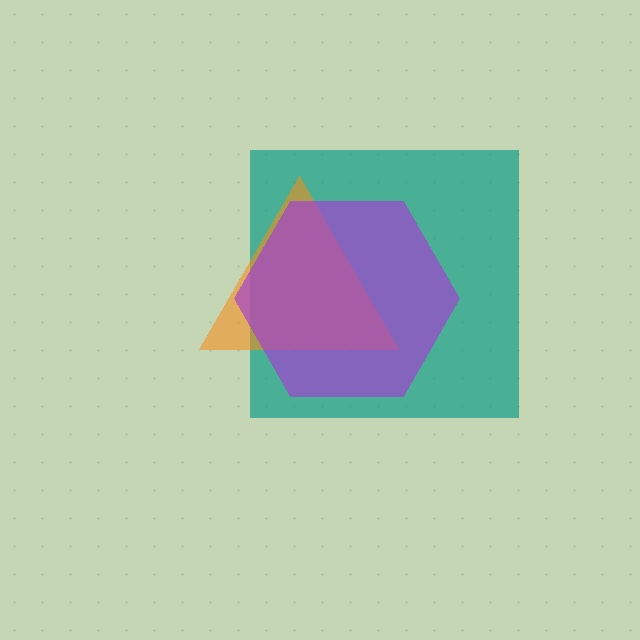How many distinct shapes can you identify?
There are 3 distinct shapes: a teal square, an orange triangle, a purple hexagon.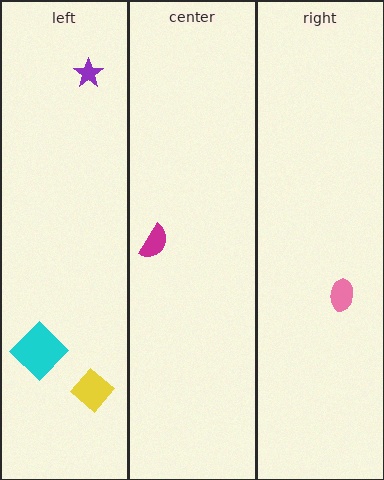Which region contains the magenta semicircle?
The center region.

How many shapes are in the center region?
1.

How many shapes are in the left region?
3.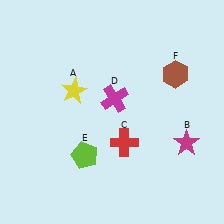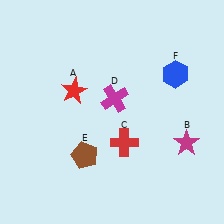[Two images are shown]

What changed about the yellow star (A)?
In Image 1, A is yellow. In Image 2, it changed to red.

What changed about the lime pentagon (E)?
In Image 1, E is lime. In Image 2, it changed to brown.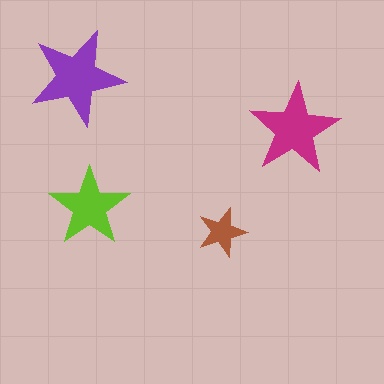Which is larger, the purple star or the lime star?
The purple one.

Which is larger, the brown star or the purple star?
The purple one.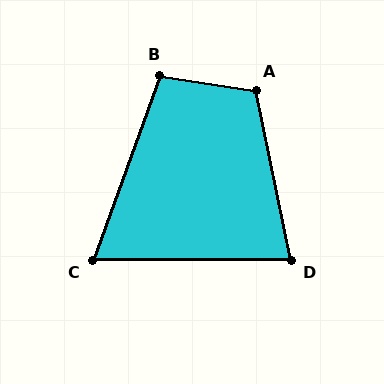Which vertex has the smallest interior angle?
C, at approximately 70 degrees.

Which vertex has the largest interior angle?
A, at approximately 110 degrees.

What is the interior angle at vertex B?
Approximately 102 degrees (obtuse).